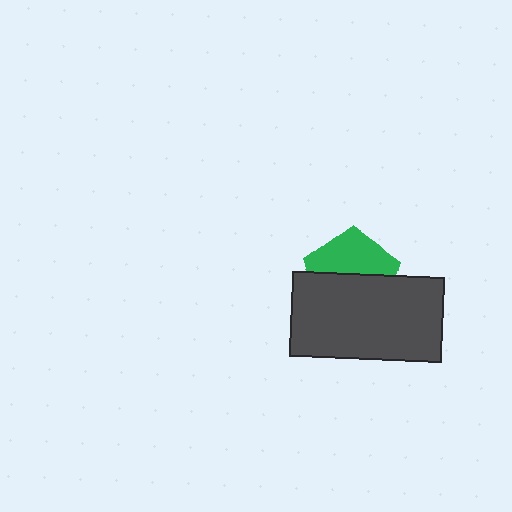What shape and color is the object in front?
The object in front is a dark gray rectangle.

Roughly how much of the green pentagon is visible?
About half of it is visible (roughly 46%).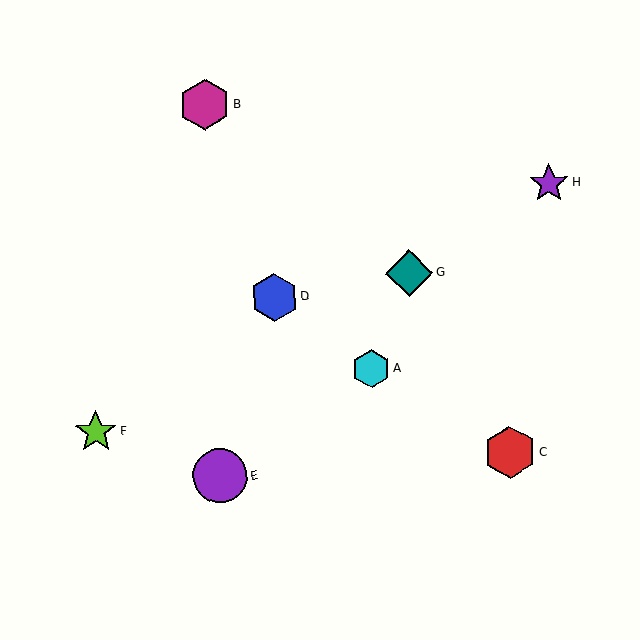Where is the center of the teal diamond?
The center of the teal diamond is at (409, 273).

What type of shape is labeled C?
Shape C is a red hexagon.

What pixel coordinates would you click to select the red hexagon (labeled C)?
Click at (510, 452) to select the red hexagon C.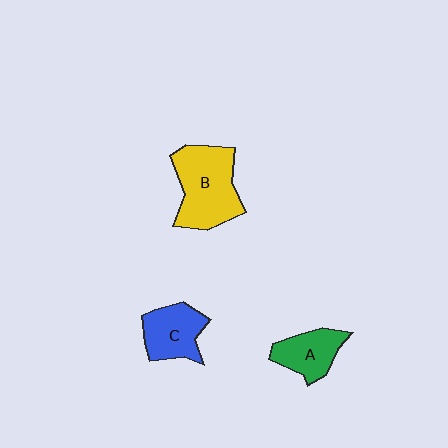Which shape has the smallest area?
Shape A (green).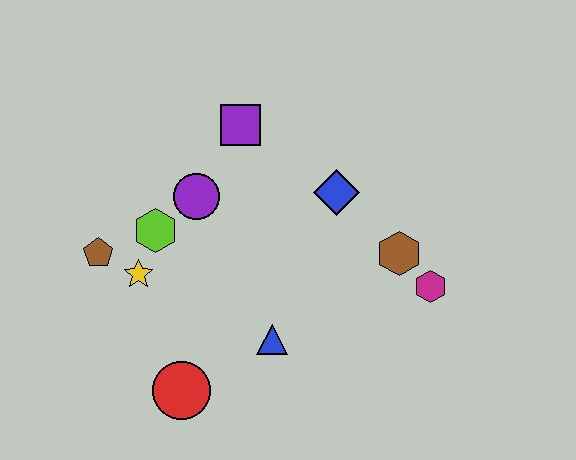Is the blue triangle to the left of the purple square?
No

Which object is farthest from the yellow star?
The magenta hexagon is farthest from the yellow star.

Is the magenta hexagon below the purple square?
Yes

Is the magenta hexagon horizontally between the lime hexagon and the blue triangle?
No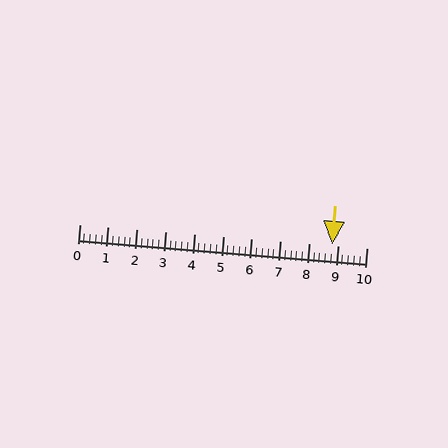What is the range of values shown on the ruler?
The ruler shows values from 0 to 10.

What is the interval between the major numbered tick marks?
The major tick marks are spaced 1 units apart.